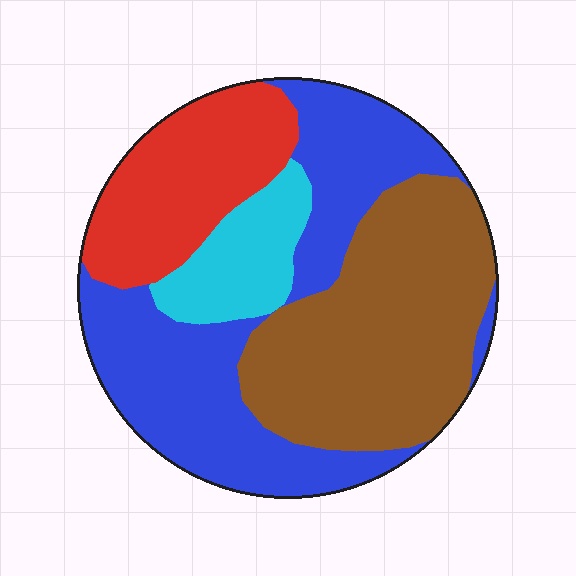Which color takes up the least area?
Cyan, at roughly 10%.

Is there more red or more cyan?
Red.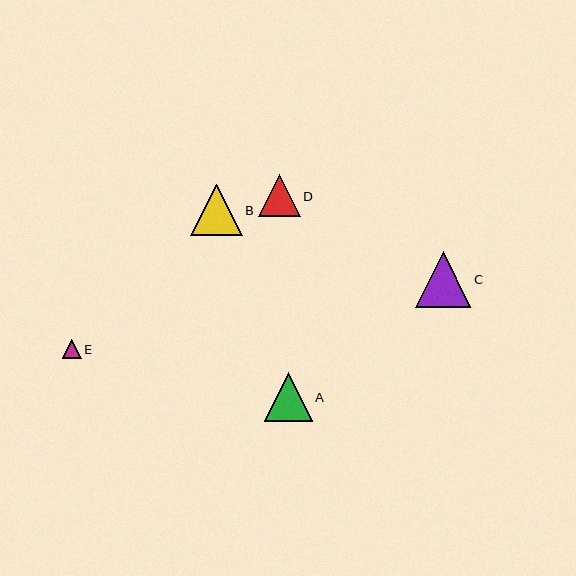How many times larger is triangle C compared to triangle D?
Triangle C is approximately 1.3 times the size of triangle D.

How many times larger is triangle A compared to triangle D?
Triangle A is approximately 1.1 times the size of triangle D.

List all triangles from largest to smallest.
From largest to smallest: C, B, A, D, E.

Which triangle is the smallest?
Triangle E is the smallest with a size of approximately 19 pixels.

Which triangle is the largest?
Triangle C is the largest with a size of approximately 56 pixels.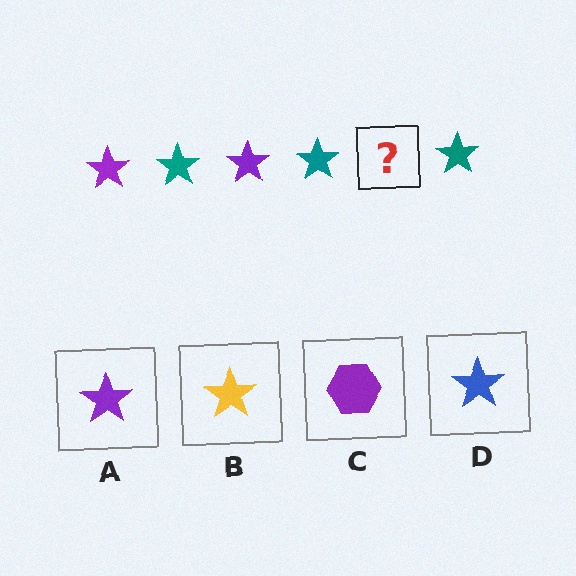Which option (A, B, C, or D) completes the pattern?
A.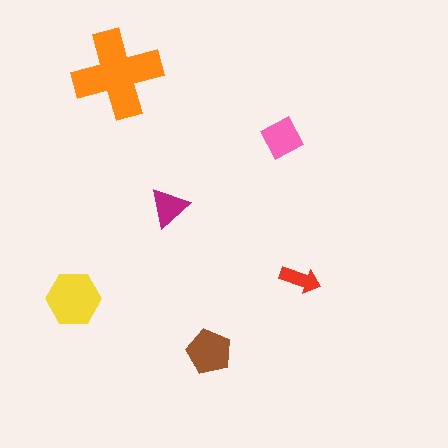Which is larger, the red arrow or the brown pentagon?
The brown pentagon.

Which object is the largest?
The orange cross.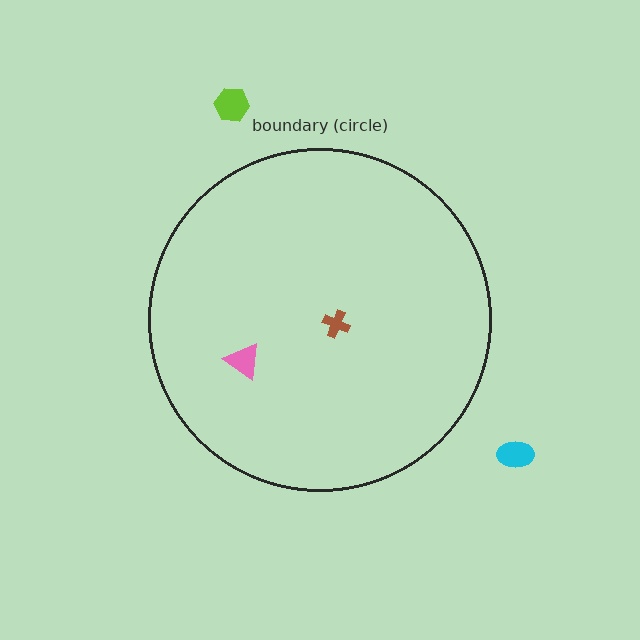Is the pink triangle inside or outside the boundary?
Inside.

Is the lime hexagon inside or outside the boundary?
Outside.